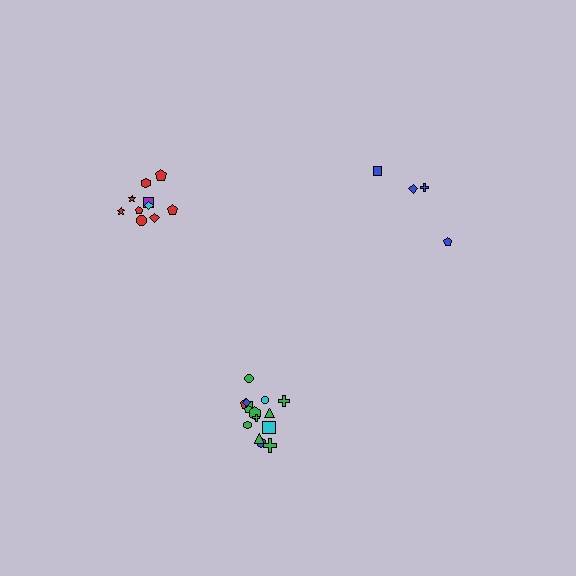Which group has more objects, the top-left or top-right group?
The top-left group.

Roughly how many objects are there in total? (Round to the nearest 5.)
Roughly 30 objects in total.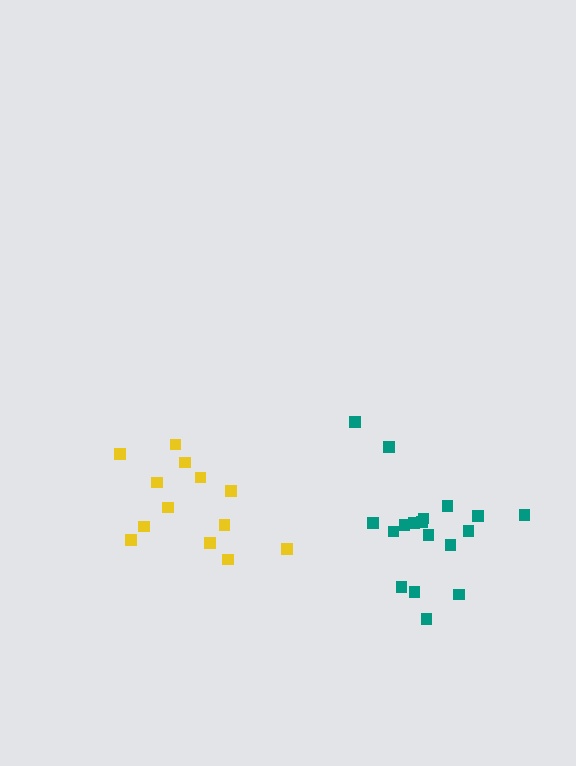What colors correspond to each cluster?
The clusters are colored: teal, yellow.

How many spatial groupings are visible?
There are 2 spatial groupings.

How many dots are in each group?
Group 1: 18 dots, Group 2: 13 dots (31 total).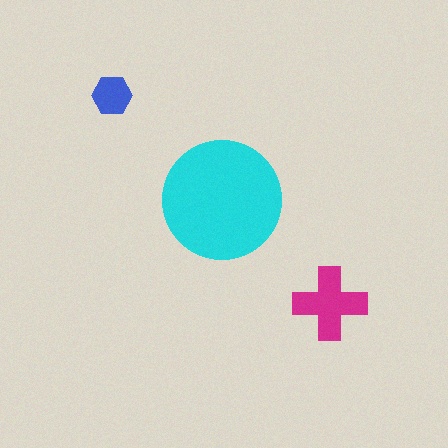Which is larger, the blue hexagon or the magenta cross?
The magenta cross.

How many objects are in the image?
There are 3 objects in the image.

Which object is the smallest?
The blue hexagon.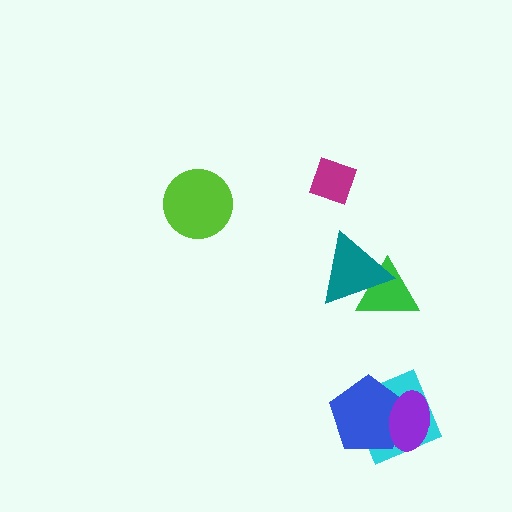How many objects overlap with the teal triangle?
1 object overlaps with the teal triangle.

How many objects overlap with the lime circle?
0 objects overlap with the lime circle.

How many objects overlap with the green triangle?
1 object overlaps with the green triangle.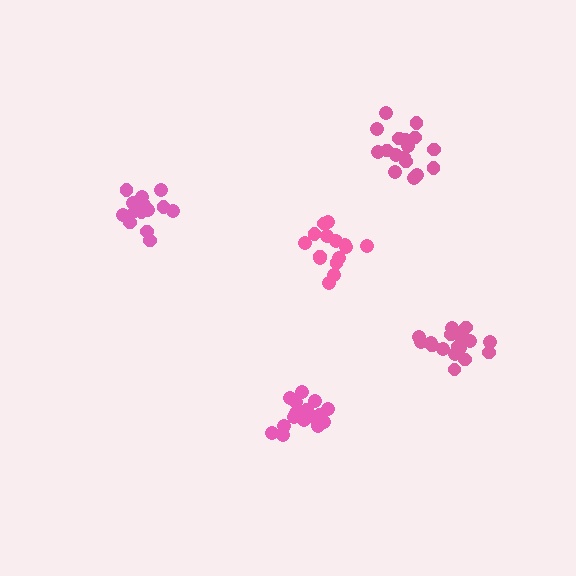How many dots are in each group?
Group 1: 15 dots, Group 2: 18 dots, Group 3: 17 dots, Group 4: 17 dots, Group 5: 18 dots (85 total).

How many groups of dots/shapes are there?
There are 5 groups.